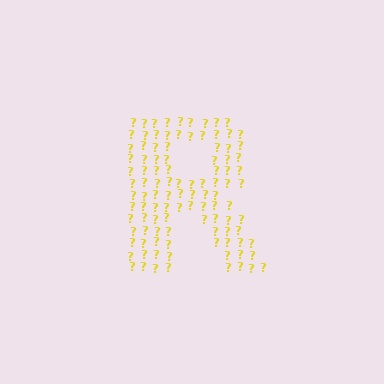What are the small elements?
The small elements are question marks.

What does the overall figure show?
The overall figure shows the letter R.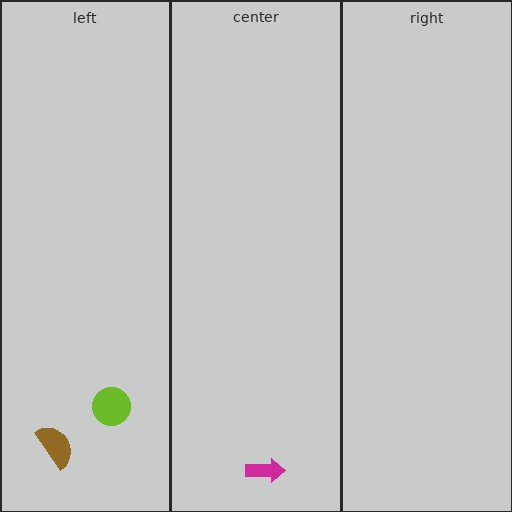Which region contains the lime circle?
The left region.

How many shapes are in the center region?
1.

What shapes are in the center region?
The magenta arrow.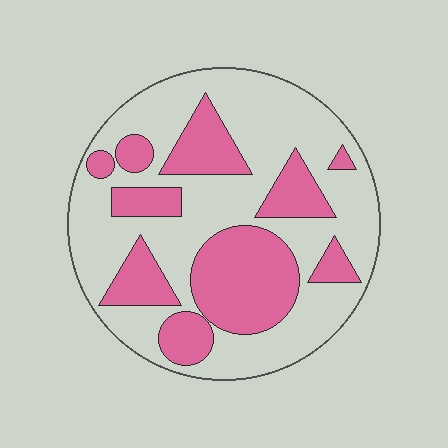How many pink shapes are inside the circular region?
10.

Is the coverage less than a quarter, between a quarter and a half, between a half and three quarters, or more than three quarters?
Between a quarter and a half.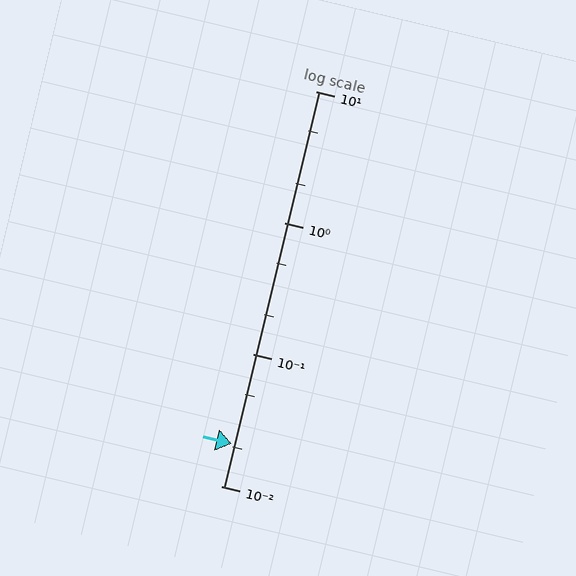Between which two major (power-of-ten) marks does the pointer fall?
The pointer is between 0.01 and 0.1.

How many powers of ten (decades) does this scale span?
The scale spans 3 decades, from 0.01 to 10.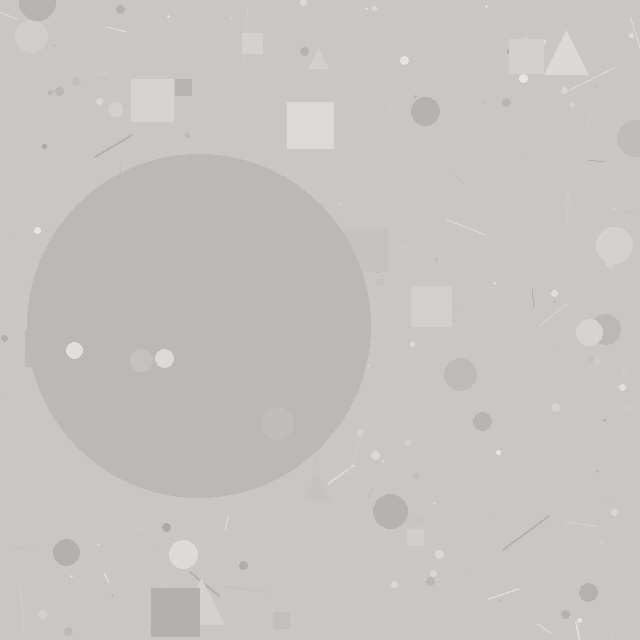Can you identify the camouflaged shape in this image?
The camouflaged shape is a circle.